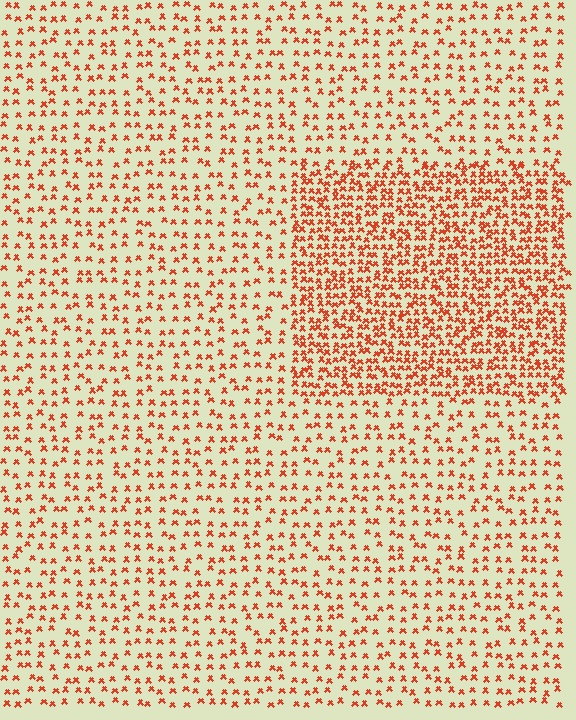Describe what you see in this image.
The image contains small red elements arranged at two different densities. A rectangle-shaped region is visible where the elements are more densely packed than the surrounding area.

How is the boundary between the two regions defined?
The boundary is defined by a change in element density (approximately 2.2x ratio). All elements are the same color, size, and shape.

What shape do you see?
I see a rectangle.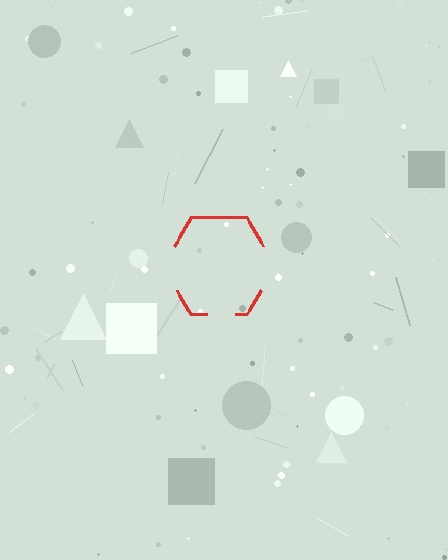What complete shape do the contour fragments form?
The contour fragments form a hexagon.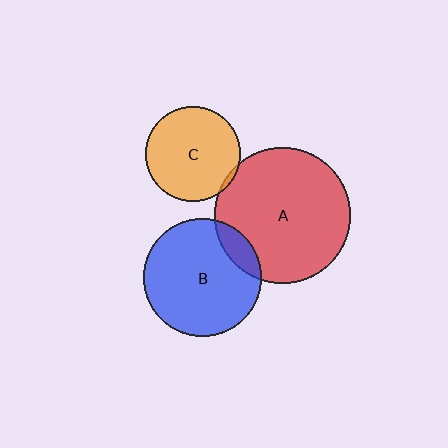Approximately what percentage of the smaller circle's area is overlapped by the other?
Approximately 5%.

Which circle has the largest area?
Circle A (red).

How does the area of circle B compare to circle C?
Approximately 1.5 times.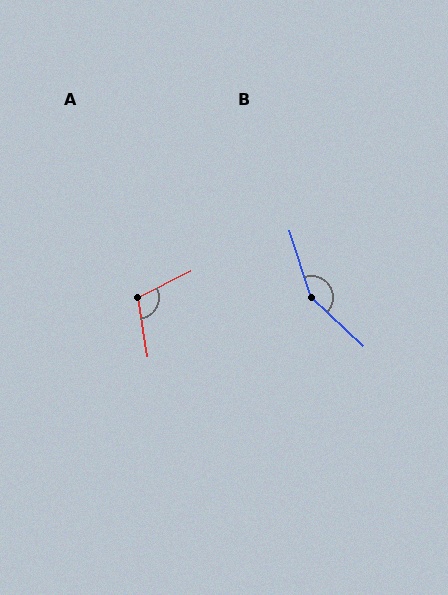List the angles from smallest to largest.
A (107°), B (150°).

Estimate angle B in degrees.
Approximately 150 degrees.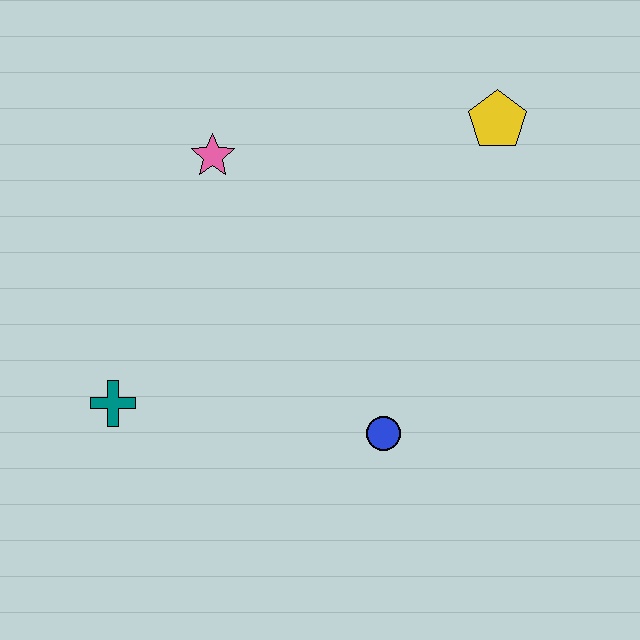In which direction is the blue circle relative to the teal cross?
The blue circle is to the right of the teal cross.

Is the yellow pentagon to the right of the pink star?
Yes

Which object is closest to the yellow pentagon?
The pink star is closest to the yellow pentagon.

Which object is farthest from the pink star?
The blue circle is farthest from the pink star.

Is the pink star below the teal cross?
No